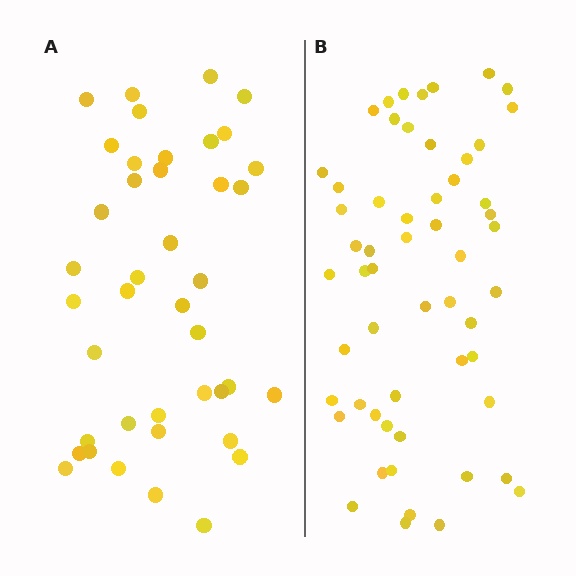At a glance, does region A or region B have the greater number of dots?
Region B (the right region) has more dots.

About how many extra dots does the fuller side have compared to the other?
Region B has approximately 15 more dots than region A.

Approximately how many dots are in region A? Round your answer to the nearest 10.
About 40 dots. (The exact count is 41, which rounds to 40.)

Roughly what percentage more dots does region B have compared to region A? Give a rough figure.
About 35% more.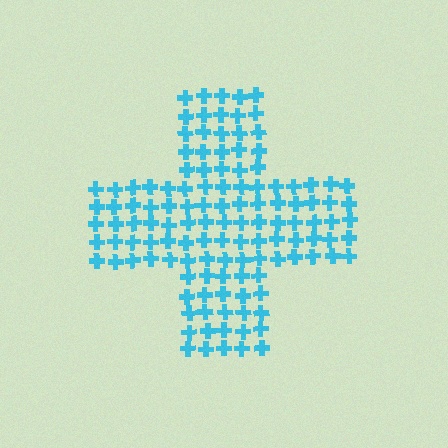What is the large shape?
The large shape is a cross.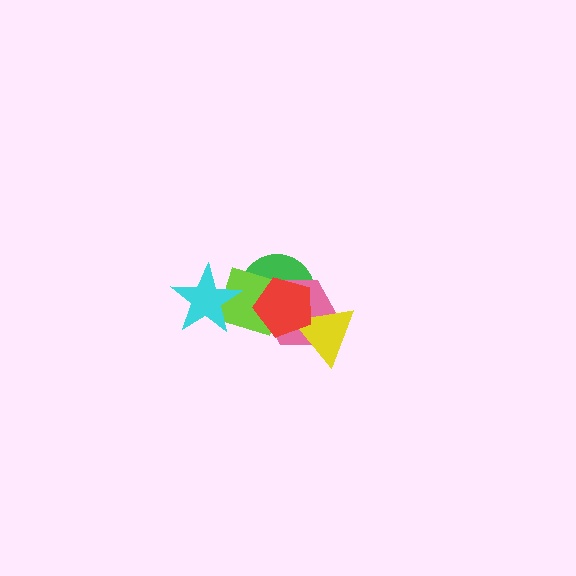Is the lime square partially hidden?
Yes, it is partially covered by another shape.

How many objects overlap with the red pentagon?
4 objects overlap with the red pentagon.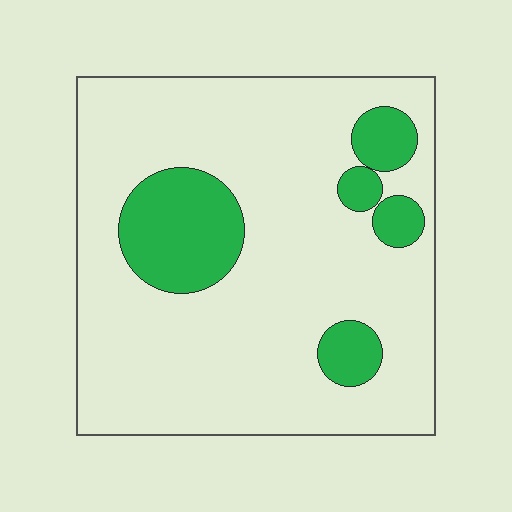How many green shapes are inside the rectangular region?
5.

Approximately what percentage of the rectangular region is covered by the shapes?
Approximately 20%.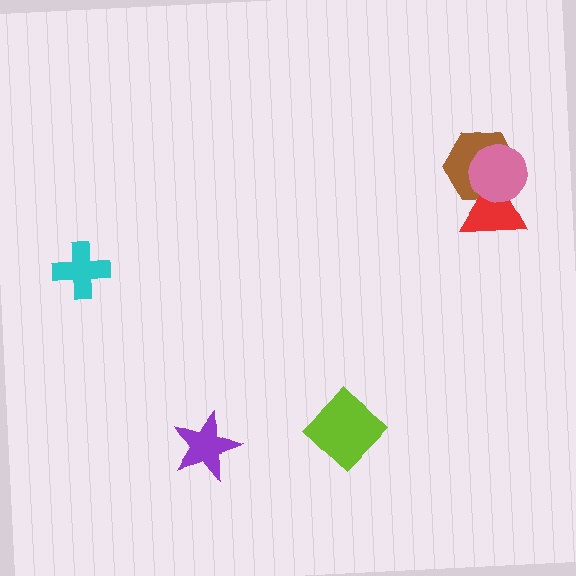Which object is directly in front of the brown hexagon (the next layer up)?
The red triangle is directly in front of the brown hexagon.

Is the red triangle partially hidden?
Yes, it is partially covered by another shape.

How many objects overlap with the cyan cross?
0 objects overlap with the cyan cross.